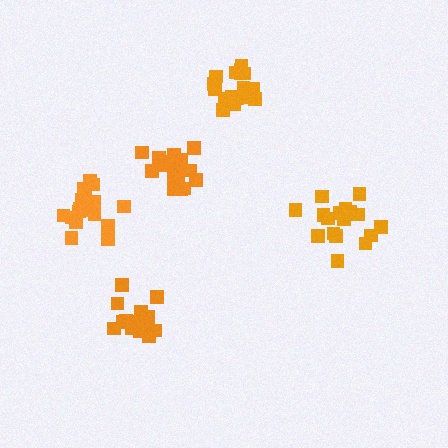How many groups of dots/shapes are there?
There are 5 groups.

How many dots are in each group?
Group 1: 20 dots, Group 2: 17 dots, Group 3: 18 dots, Group 4: 20 dots, Group 5: 17 dots (92 total).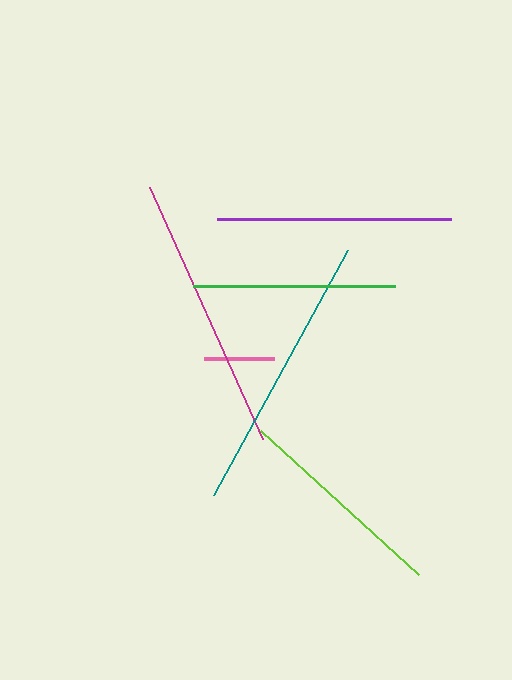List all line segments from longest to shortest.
From longest to shortest: teal, magenta, purple, lime, green, pink.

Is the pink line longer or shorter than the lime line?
The lime line is longer than the pink line.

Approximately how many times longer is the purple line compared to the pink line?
The purple line is approximately 3.4 times the length of the pink line.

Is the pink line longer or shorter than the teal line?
The teal line is longer than the pink line.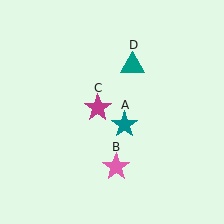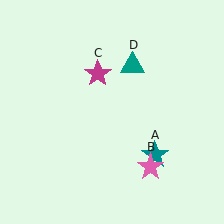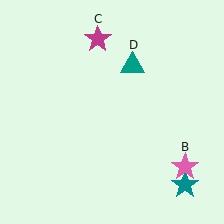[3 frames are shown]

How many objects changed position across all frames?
3 objects changed position: teal star (object A), pink star (object B), magenta star (object C).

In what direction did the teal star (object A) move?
The teal star (object A) moved down and to the right.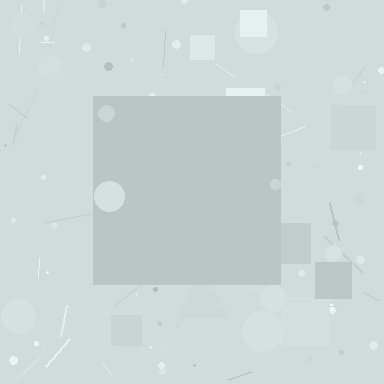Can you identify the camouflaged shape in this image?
The camouflaged shape is a square.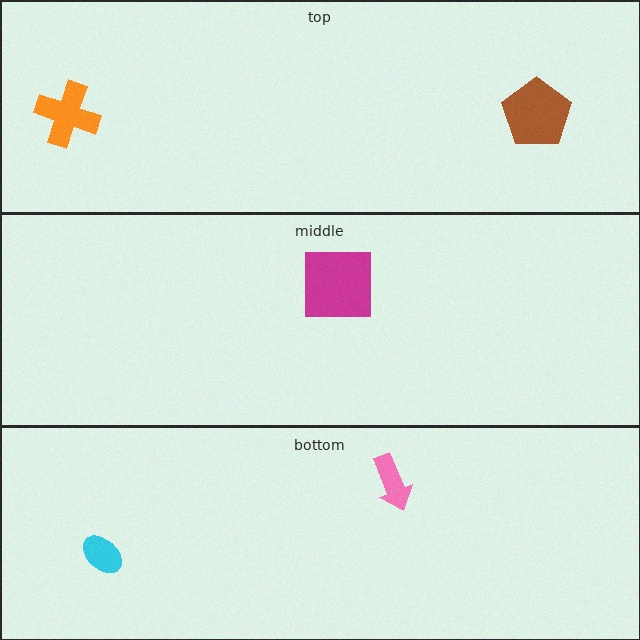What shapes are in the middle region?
The magenta square.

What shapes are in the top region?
The orange cross, the brown pentagon.